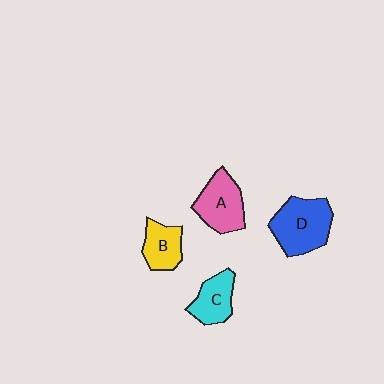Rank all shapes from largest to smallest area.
From largest to smallest: D (blue), A (pink), C (cyan), B (yellow).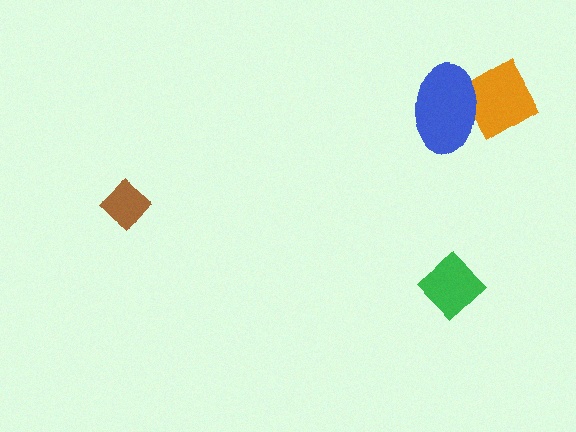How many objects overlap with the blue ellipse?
1 object overlaps with the blue ellipse.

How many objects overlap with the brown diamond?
0 objects overlap with the brown diamond.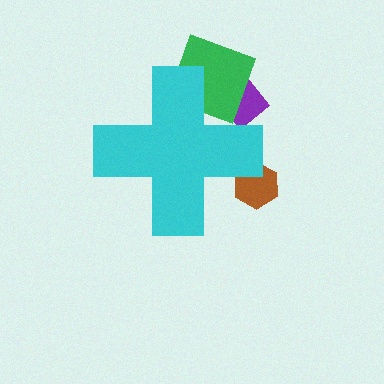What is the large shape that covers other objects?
A cyan cross.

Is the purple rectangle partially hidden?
Yes, the purple rectangle is partially hidden behind the cyan cross.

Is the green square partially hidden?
Yes, the green square is partially hidden behind the cyan cross.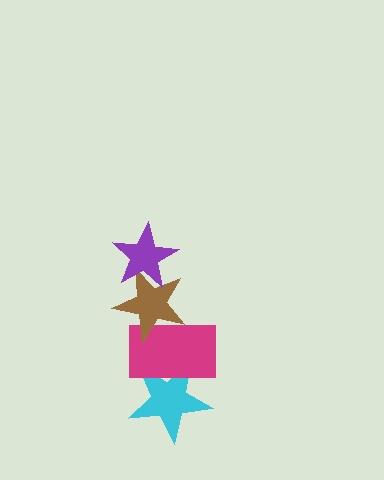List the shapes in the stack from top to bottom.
From top to bottom: the purple star, the brown star, the magenta rectangle, the cyan star.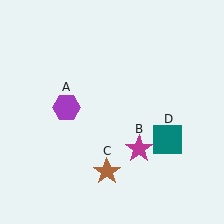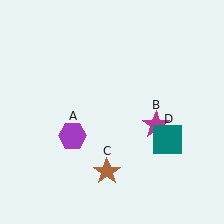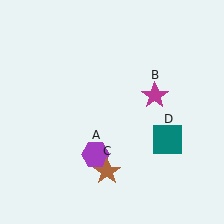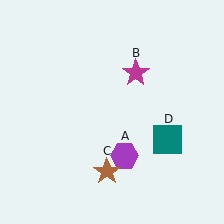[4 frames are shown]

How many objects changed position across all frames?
2 objects changed position: purple hexagon (object A), magenta star (object B).